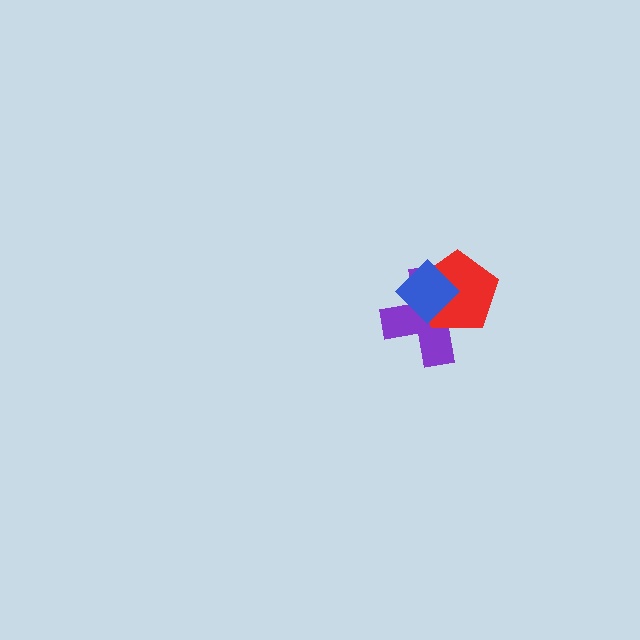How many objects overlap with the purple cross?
2 objects overlap with the purple cross.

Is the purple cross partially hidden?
Yes, it is partially covered by another shape.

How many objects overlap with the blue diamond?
2 objects overlap with the blue diamond.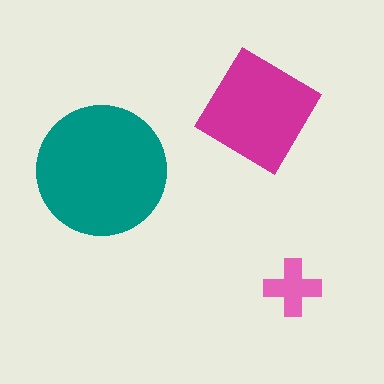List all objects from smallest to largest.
The pink cross, the magenta diamond, the teal circle.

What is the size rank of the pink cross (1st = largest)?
3rd.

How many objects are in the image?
There are 3 objects in the image.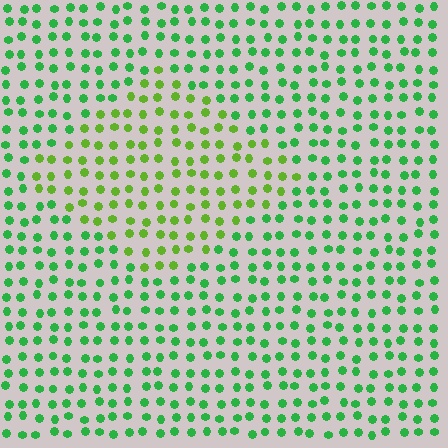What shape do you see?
I see a diamond.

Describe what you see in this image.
The image is filled with small green elements in a uniform arrangement. A diamond-shaped region is visible where the elements are tinted to a slightly different hue, forming a subtle color boundary.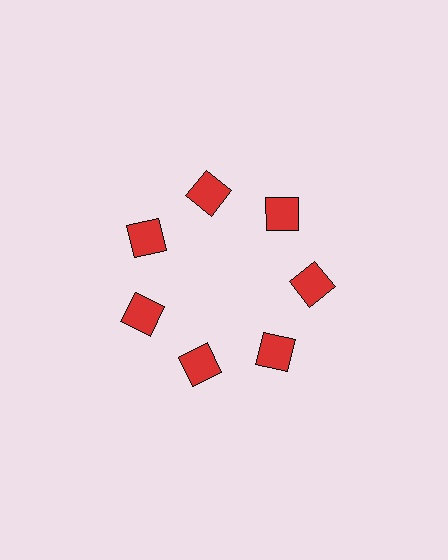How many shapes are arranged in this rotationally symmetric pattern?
There are 7 shapes, arranged in 7 groups of 1.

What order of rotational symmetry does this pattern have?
This pattern has 7-fold rotational symmetry.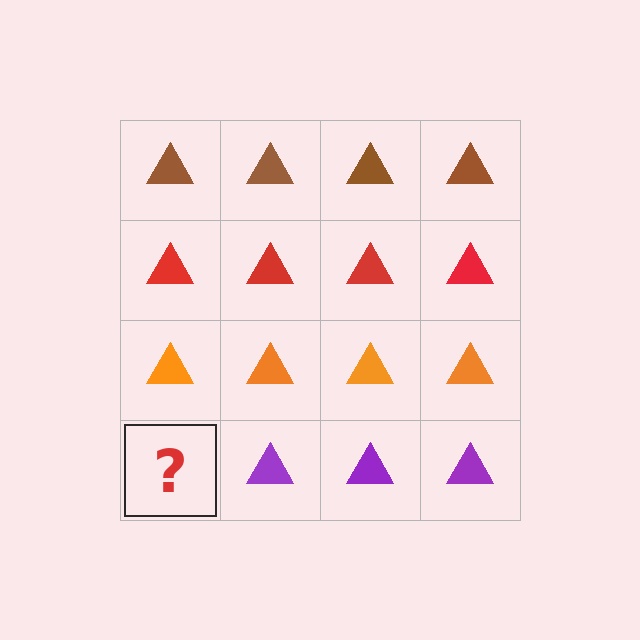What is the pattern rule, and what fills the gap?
The rule is that each row has a consistent color. The gap should be filled with a purple triangle.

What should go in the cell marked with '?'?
The missing cell should contain a purple triangle.